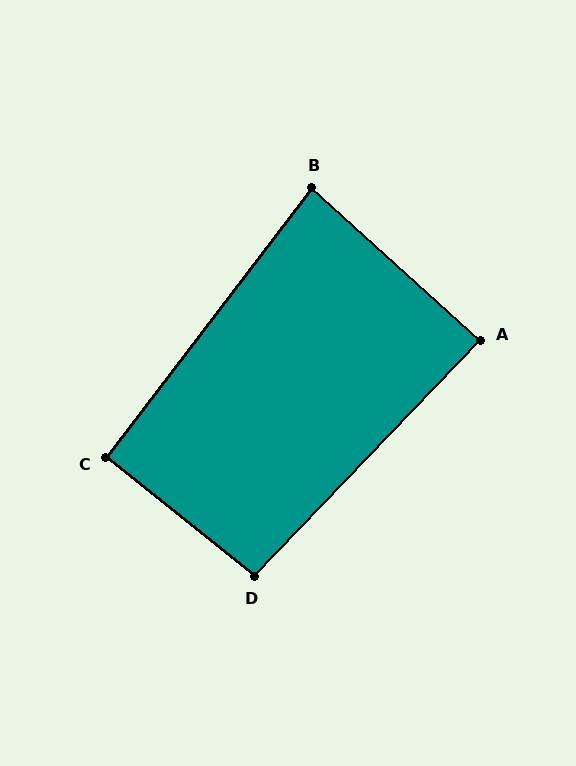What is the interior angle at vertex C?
Approximately 91 degrees (approximately right).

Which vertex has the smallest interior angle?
B, at approximately 85 degrees.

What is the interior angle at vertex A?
Approximately 89 degrees (approximately right).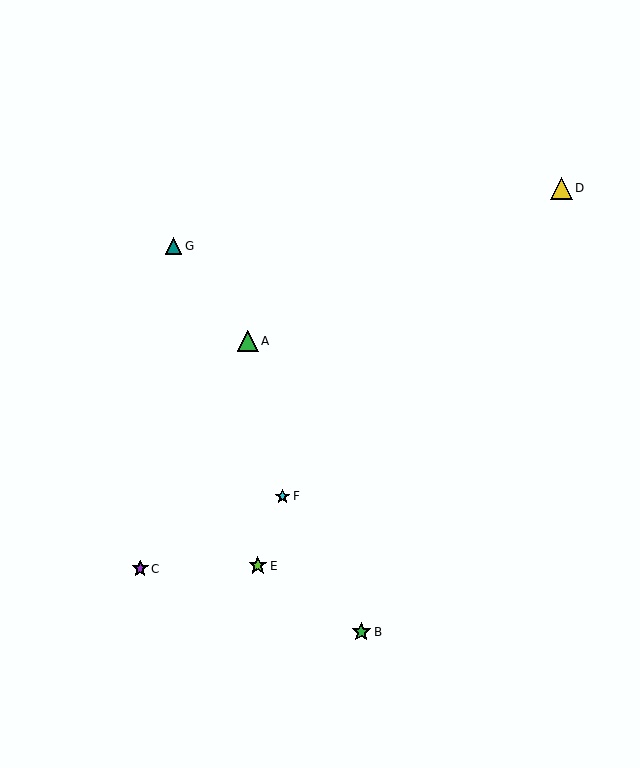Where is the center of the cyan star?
The center of the cyan star is at (283, 496).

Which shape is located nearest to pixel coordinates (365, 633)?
The green star (labeled B) at (361, 632) is nearest to that location.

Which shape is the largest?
The yellow triangle (labeled D) is the largest.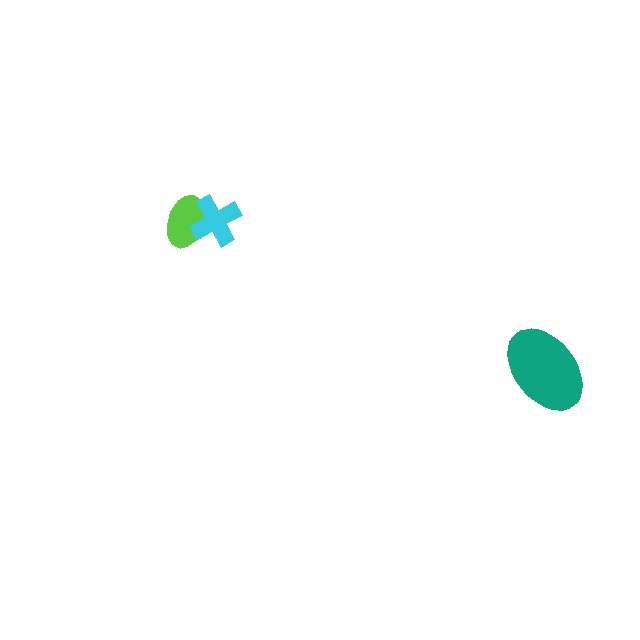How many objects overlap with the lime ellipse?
1 object overlaps with the lime ellipse.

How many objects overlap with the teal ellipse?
0 objects overlap with the teal ellipse.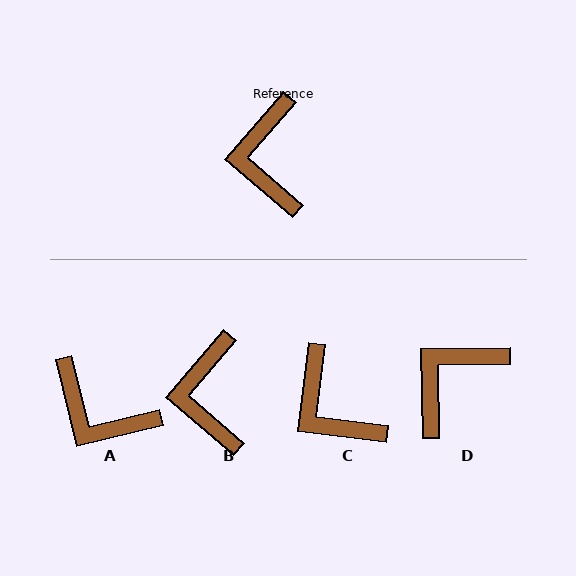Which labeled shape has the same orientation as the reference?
B.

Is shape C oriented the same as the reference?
No, it is off by about 34 degrees.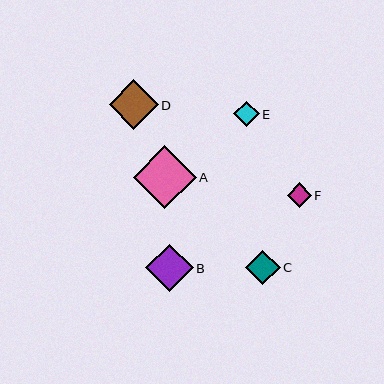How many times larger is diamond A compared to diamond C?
Diamond A is approximately 1.8 times the size of diamond C.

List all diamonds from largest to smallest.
From largest to smallest: A, D, B, C, E, F.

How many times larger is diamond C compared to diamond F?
Diamond C is approximately 1.4 times the size of diamond F.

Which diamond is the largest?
Diamond A is the largest with a size of approximately 63 pixels.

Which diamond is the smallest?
Diamond F is the smallest with a size of approximately 24 pixels.